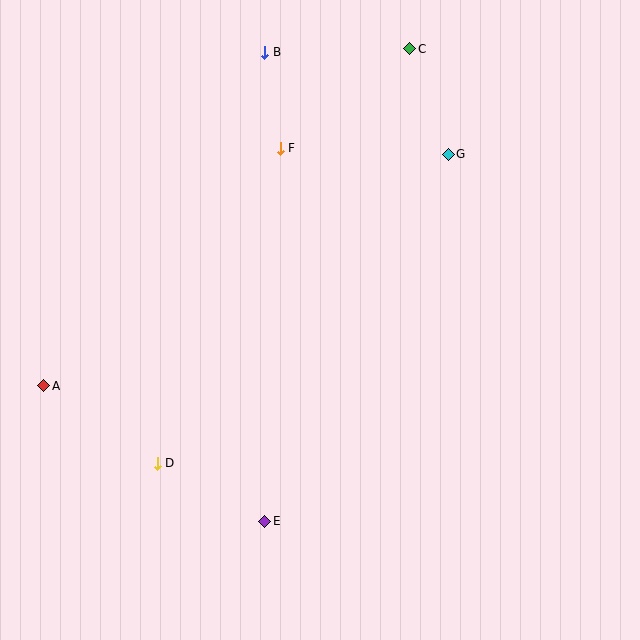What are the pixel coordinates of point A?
Point A is at (44, 386).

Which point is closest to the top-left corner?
Point B is closest to the top-left corner.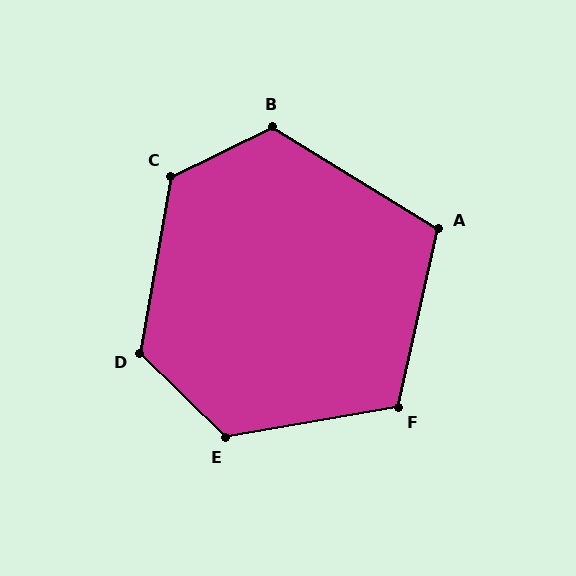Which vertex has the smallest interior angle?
A, at approximately 109 degrees.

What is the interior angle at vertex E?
Approximately 126 degrees (obtuse).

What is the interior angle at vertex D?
Approximately 125 degrees (obtuse).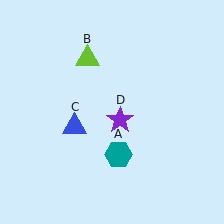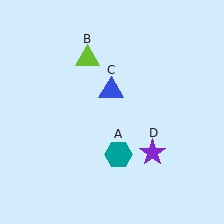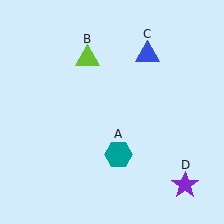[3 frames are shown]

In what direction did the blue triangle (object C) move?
The blue triangle (object C) moved up and to the right.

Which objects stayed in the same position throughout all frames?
Teal hexagon (object A) and lime triangle (object B) remained stationary.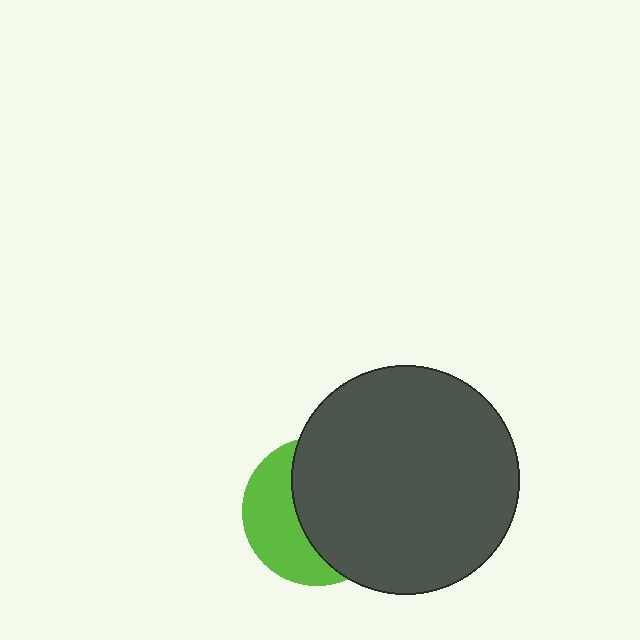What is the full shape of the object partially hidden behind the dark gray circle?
The partially hidden object is a lime circle.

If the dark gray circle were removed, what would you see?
You would see the complete lime circle.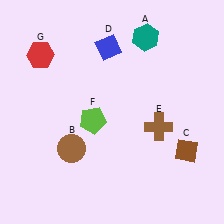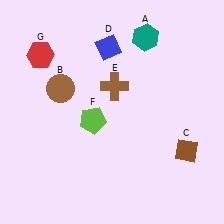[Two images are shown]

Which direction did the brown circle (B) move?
The brown circle (B) moved up.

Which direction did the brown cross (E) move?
The brown cross (E) moved left.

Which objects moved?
The objects that moved are: the brown circle (B), the brown cross (E).